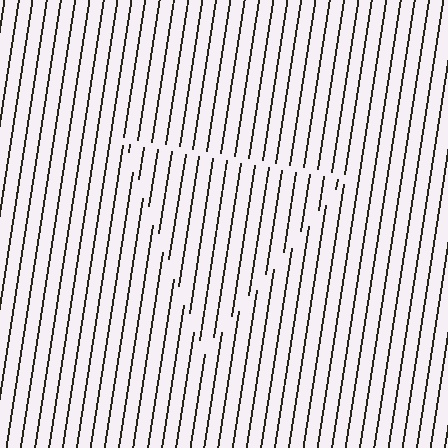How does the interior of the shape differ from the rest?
The interior of the shape contains the same grating, shifted by half a period — the contour is defined by the phase discontinuity where line-ends from the inner and outer gratings abut.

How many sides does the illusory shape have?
3 sides — the line-ends trace a triangle.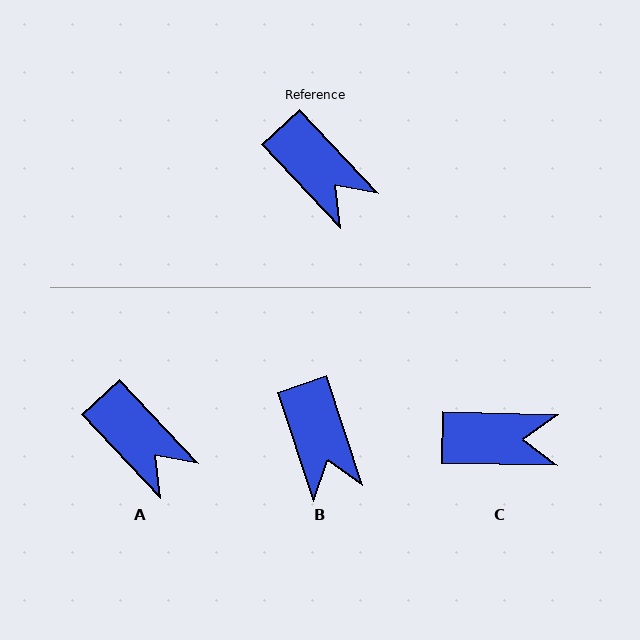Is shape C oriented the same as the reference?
No, it is off by about 46 degrees.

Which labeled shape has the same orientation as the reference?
A.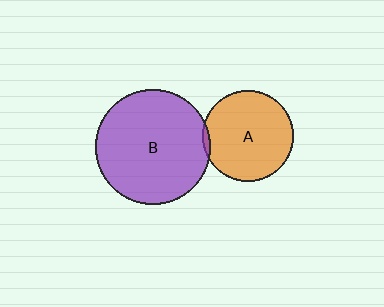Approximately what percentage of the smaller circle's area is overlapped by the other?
Approximately 5%.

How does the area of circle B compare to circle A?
Approximately 1.6 times.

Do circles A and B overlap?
Yes.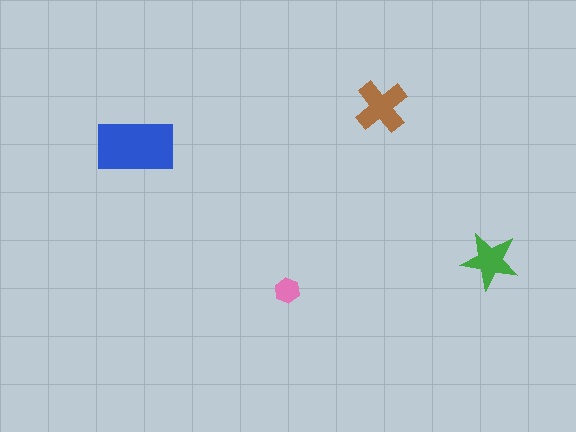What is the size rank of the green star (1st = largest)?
3rd.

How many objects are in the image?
There are 4 objects in the image.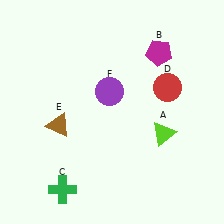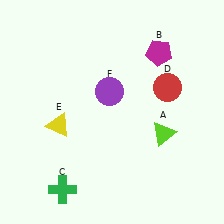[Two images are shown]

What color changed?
The triangle (E) changed from brown in Image 1 to yellow in Image 2.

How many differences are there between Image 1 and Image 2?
There is 1 difference between the two images.